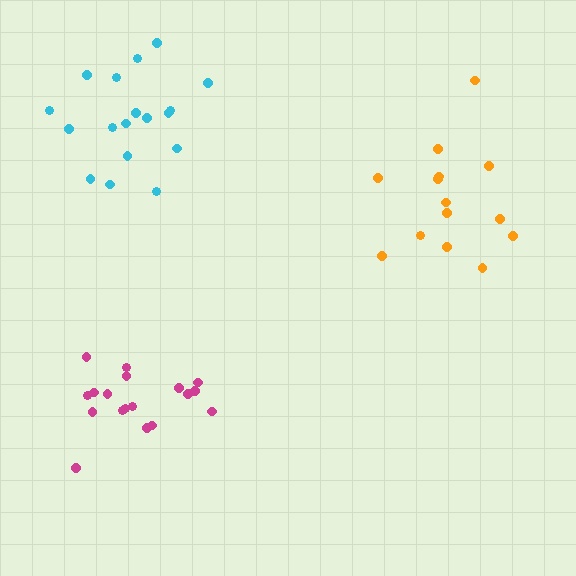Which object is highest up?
The cyan cluster is topmost.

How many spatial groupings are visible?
There are 3 spatial groupings.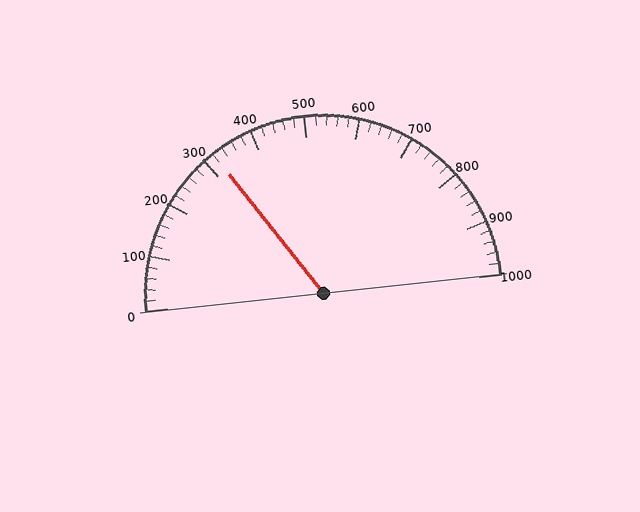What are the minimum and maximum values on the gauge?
The gauge ranges from 0 to 1000.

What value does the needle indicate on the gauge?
The needle indicates approximately 320.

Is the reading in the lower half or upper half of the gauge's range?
The reading is in the lower half of the range (0 to 1000).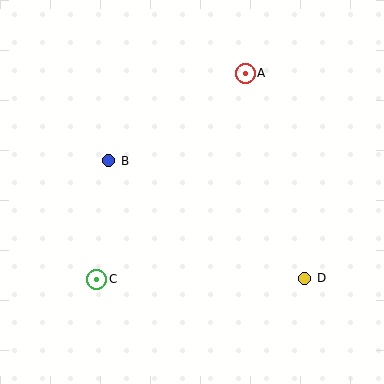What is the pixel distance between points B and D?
The distance between B and D is 228 pixels.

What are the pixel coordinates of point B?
Point B is at (109, 161).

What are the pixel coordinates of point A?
Point A is at (245, 73).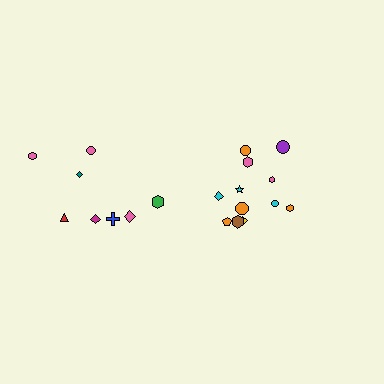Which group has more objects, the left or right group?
The right group.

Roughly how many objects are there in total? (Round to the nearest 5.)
Roughly 20 objects in total.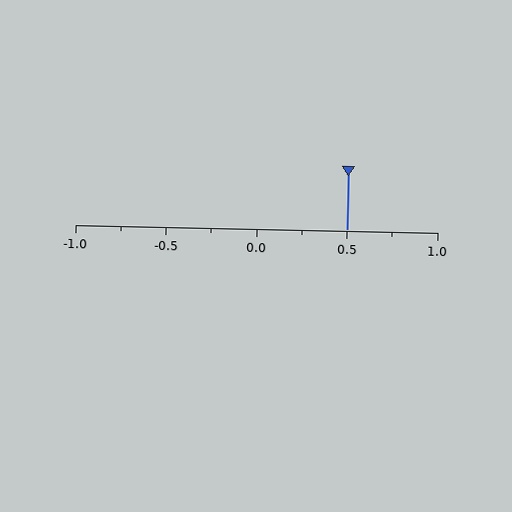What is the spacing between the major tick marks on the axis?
The major ticks are spaced 0.5 apart.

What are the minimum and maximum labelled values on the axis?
The axis runs from -1.0 to 1.0.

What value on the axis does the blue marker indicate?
The marker indicates approximately 0.5.